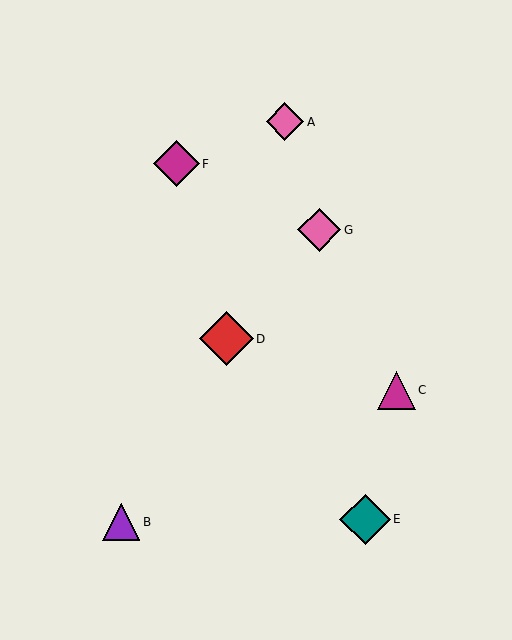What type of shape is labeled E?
Shape E is a teal diamond.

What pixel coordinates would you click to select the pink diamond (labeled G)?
Click at (319, 230) to select the pink diamond G.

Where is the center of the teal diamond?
The center of the teal diamond is at (365, 519).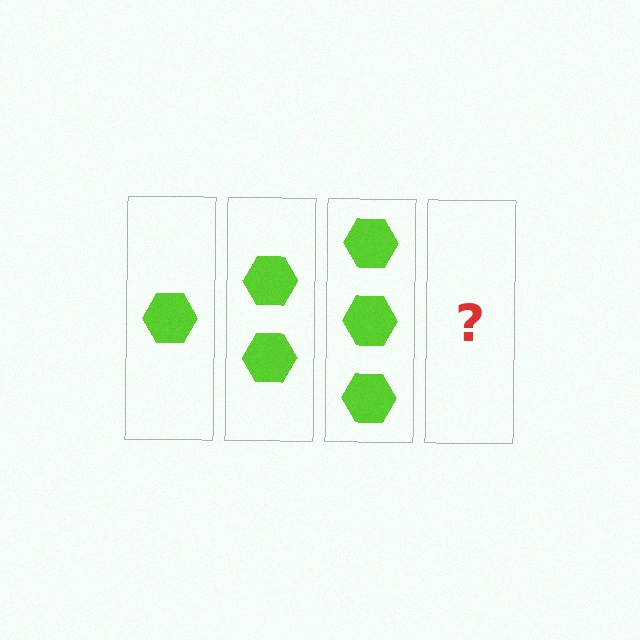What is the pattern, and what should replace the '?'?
The pattern is that each step adds one more hexagon. The '?' should be 4 hexagons.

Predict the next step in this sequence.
The next step is 4 hexagons.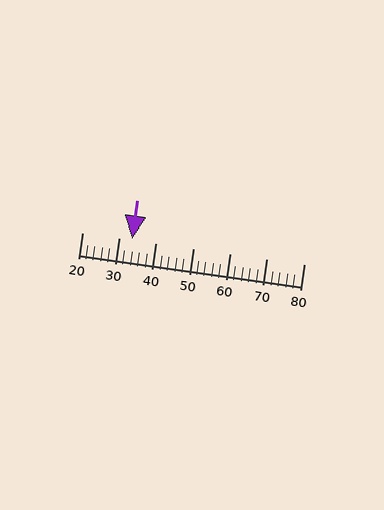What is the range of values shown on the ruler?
The ruler shows values from 20 to 80.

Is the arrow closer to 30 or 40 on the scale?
The arrow is closer to 30.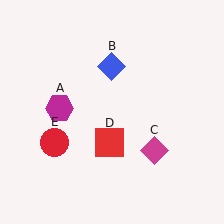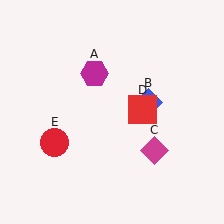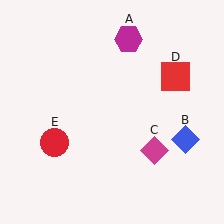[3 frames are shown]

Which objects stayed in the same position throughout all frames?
Magenta diamond (object C) and red circle (object E) remained stationary.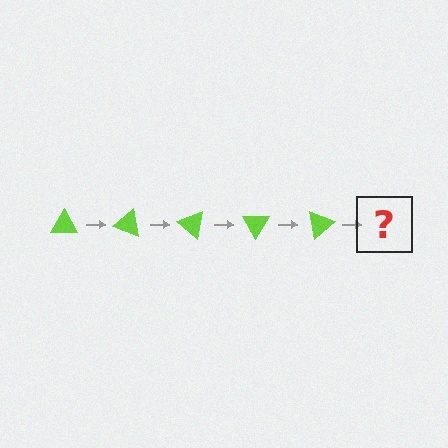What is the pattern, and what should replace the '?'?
The pattern is that the triangle rotates 20 degrees each step. The '?' should be a lime triangle rotated 100 degrees.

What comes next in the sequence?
The next element should be a lime triangle rotated 100 degrees.